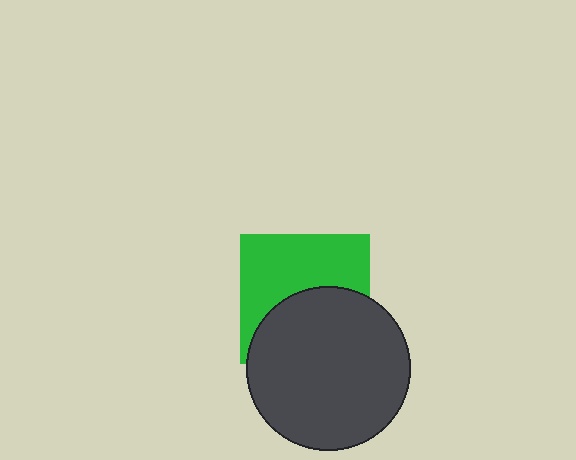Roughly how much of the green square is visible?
About half of it is visible (roughly 53%).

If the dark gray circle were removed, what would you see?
You would see the complete green square.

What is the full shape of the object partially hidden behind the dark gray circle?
The partially hidden object is a green square.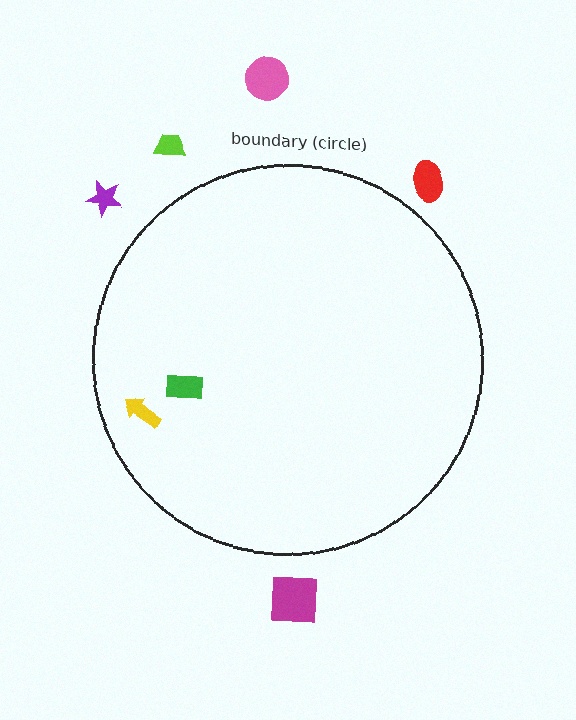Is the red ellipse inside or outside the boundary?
Outside.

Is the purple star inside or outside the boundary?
Outside.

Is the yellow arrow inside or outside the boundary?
Inside.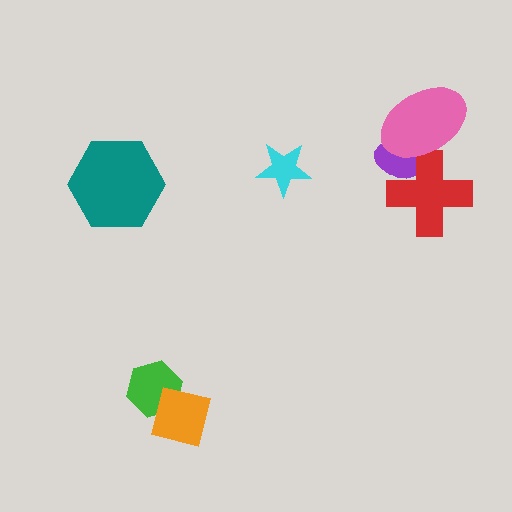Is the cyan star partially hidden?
No, no other shape covers it.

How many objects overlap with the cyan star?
0 objects overlap with the cyan star.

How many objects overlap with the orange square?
1 object overlaps with the orange square.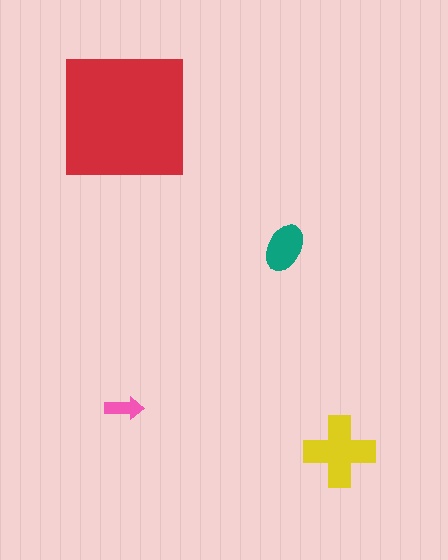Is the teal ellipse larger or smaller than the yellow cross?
Smaller.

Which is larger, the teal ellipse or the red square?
The red square.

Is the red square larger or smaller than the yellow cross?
Larger.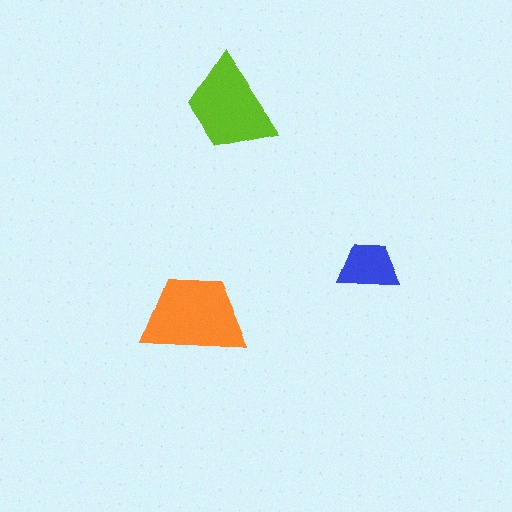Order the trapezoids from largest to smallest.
the orange one, the lime one, the blue one.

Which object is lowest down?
The orange trapezoid is bottommost.